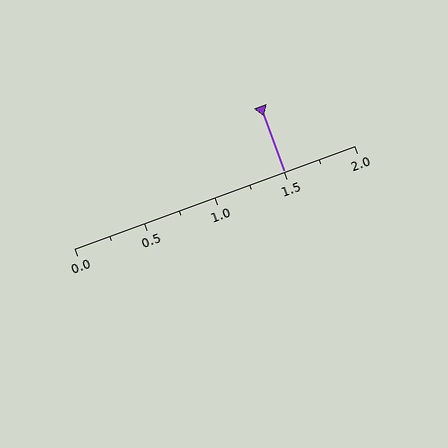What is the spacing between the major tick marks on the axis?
The major ticks are spaced 0.5 apart.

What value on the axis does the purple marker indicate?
The marker indicates approximately 1.5.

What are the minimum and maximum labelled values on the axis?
The axis runs from 0.0 to 2.0.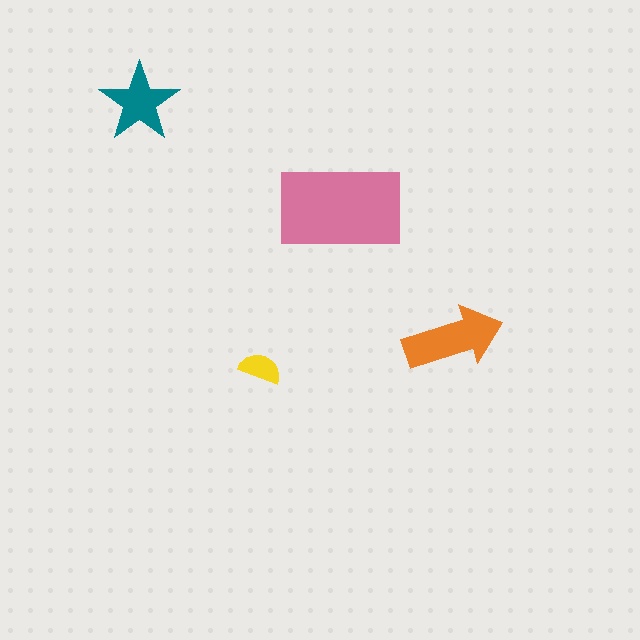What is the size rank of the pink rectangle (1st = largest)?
1st.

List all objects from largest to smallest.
The pink rectangle, the orange arrow, the teal star, the yellow semicircle.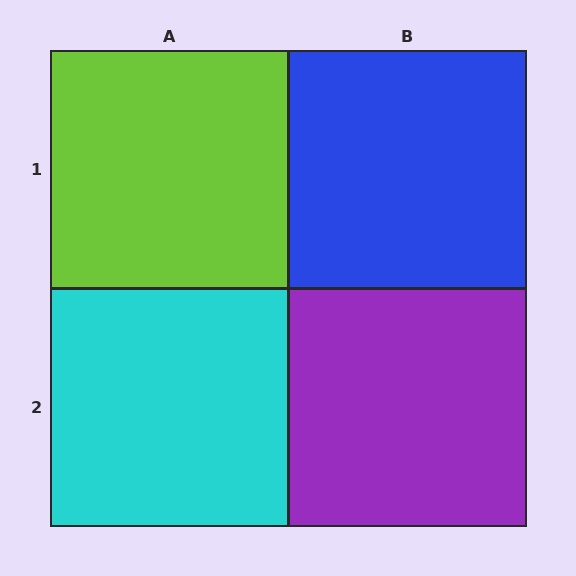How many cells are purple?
1 cell is purple.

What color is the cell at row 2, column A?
Cyan.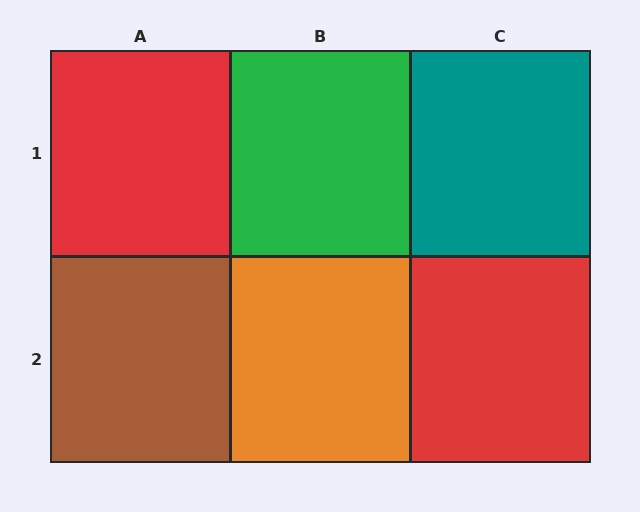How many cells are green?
1 cell is green.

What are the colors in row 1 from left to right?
Red, green, teal.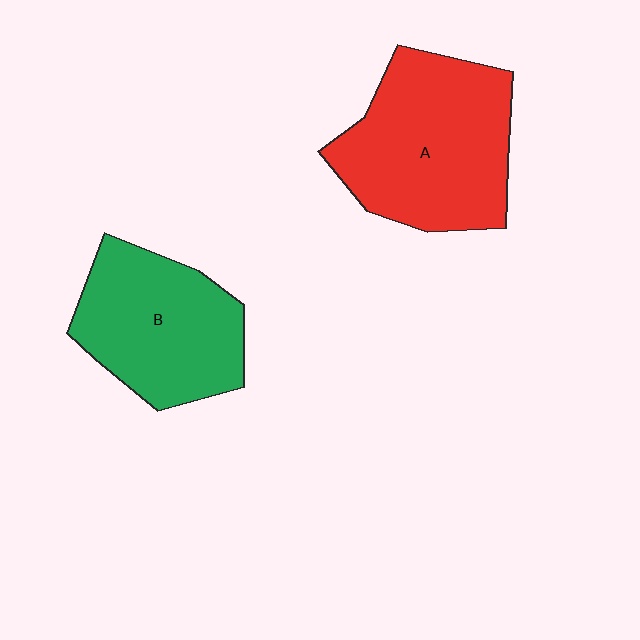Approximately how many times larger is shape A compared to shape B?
Approximately 1.2 times.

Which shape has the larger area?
Shape A (red).